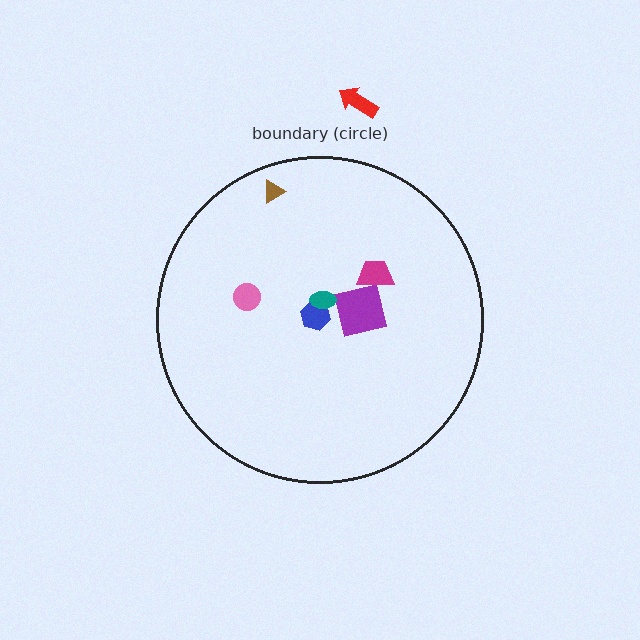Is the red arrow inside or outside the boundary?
Outside.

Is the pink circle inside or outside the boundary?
Inside.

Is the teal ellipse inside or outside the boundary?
Inside.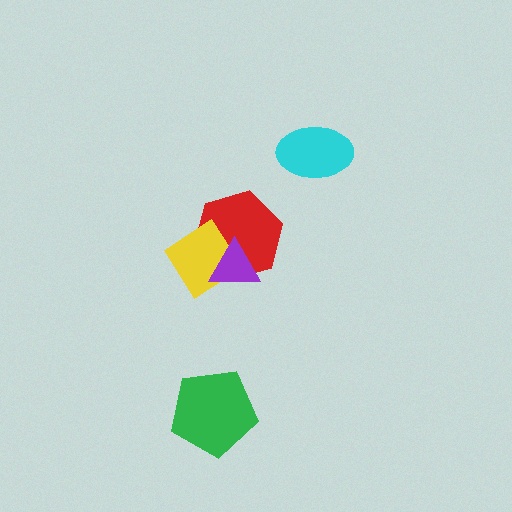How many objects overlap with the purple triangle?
2 objects overlap with the purple triangle.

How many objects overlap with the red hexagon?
2 objects overlap with the red hexagon.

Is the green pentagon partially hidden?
No, no other shape covers it.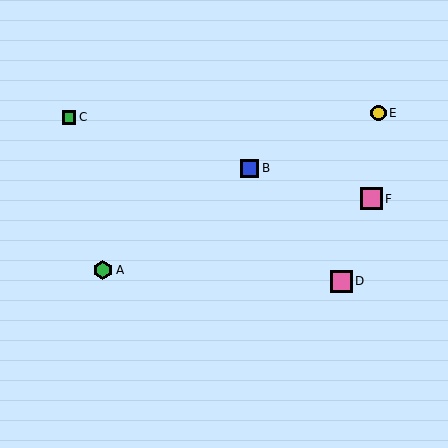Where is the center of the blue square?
The center of the blue square is at (250, 168).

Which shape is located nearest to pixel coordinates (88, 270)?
The green hexagon (labeled A) at (103, 270) is nearest to that location.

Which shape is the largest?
The pink square (labeled F) is the largest.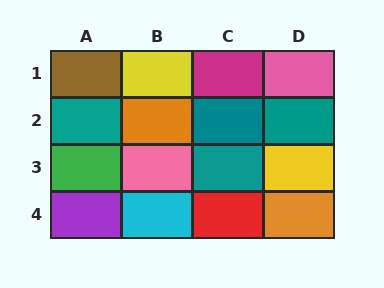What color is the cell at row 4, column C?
Red.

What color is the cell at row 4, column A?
Purple.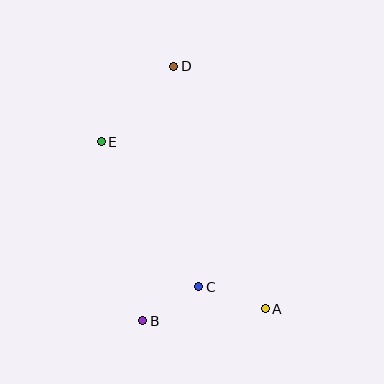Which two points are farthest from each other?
Points A and D are farthest from each other.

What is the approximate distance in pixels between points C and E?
The distance between C and E is approximately 175 pixels.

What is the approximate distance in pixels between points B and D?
The distance between B and D is approximately 256 pixels.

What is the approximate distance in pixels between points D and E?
The distance between D and E is approximately 105 pixels.